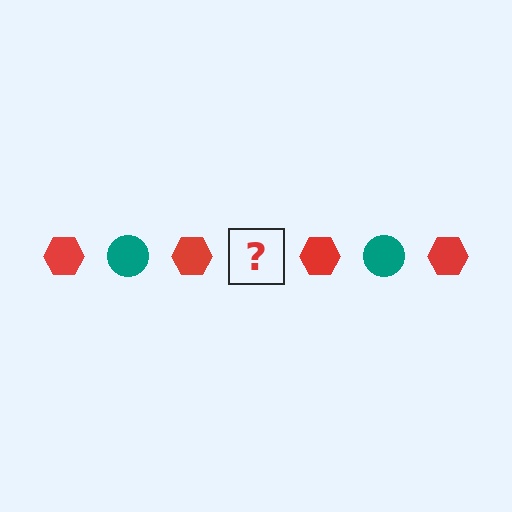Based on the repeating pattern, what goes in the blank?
The blank should be a teal circle.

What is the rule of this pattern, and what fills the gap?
The rule is that the pattern alternates between red hexagon and teal circle. The gap should be filled with a teal circle.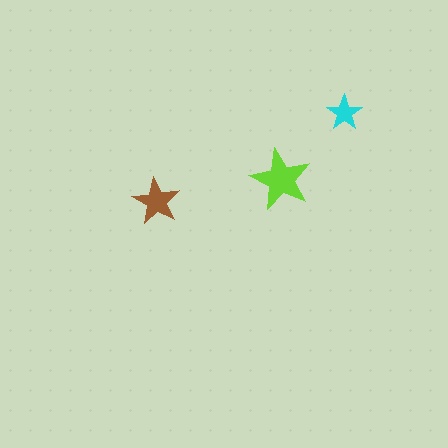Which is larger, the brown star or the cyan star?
The brown one.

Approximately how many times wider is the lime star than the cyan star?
About 1.5 times wider.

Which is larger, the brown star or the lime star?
The lime one.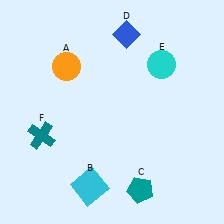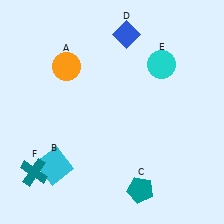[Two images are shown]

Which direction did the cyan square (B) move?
The cyan square (B) moved left.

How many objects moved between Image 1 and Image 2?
2 objects moved between the two images.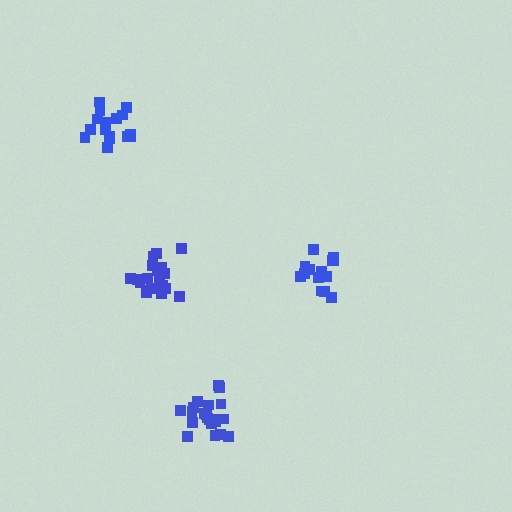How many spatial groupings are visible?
There are 4 spatial groupings.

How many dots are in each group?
Group 1: 15 dots, Group 2: 21 dots, Group 3: 21 dots, Group 4: 16 dots (73 total).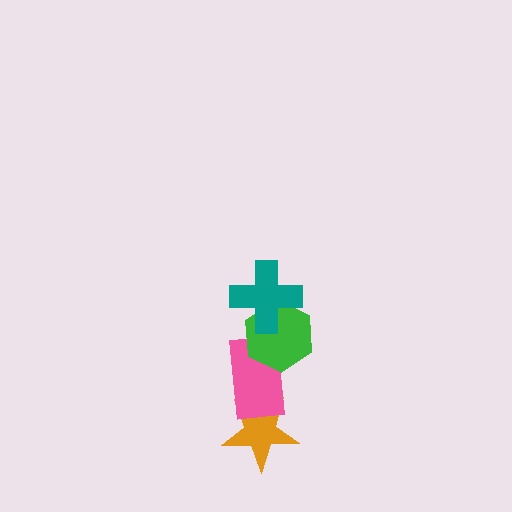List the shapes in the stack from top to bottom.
From top to bottom: the teal cross, the green hexagon, the pink rectangle, the orange star.